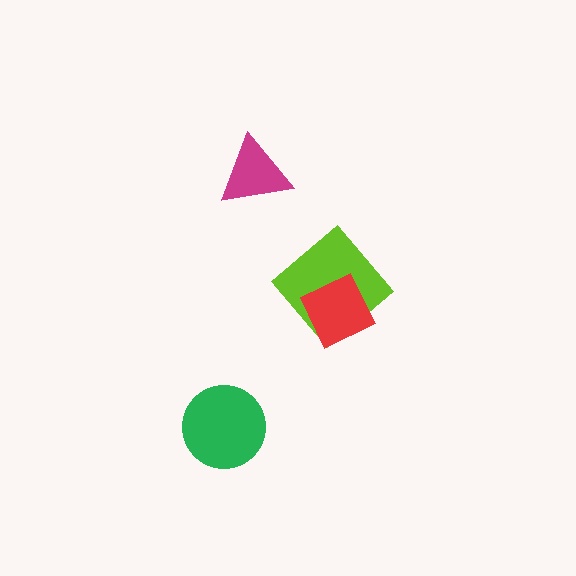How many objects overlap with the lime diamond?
1 object overlaps with the lime diamond.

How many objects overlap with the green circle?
0 objects overlap with the green circle.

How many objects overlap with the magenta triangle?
0 objects overlap with the magenta triangle.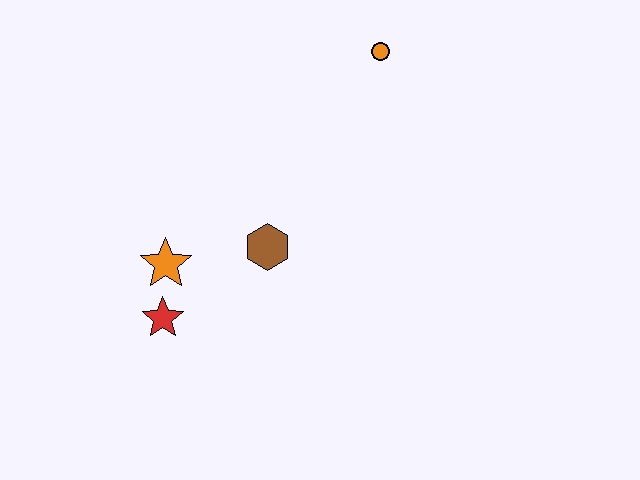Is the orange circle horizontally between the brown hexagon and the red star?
No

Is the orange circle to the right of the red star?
Yes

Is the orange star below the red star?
No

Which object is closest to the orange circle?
The brown hexagon is closest to the orange circle.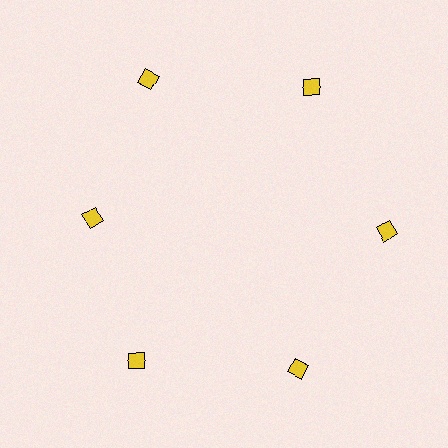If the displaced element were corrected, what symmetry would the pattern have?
It would have 6-fold rotational symmetry — the pattern would map onto itself every 60 degrees.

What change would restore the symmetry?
The symmetry would be restored by moving it outward, back onto the ring so that all 6 diamonds sit at equal angles and equal distance from the center.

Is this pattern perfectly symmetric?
No. The 6 yellow diamonds are arranged in a ring, but one element near the 9 o'clock position is pulled inward toward the center, breaking the 6-fold rotational symmetry.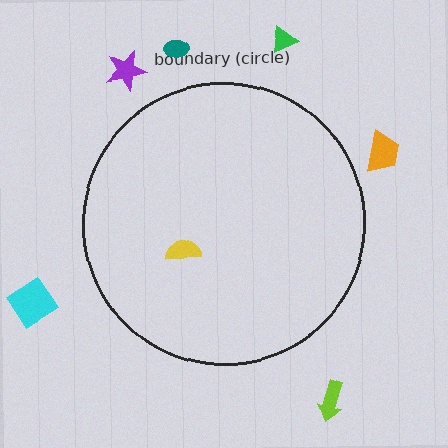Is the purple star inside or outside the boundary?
Outside.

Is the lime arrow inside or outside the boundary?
Outside.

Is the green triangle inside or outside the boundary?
Outside.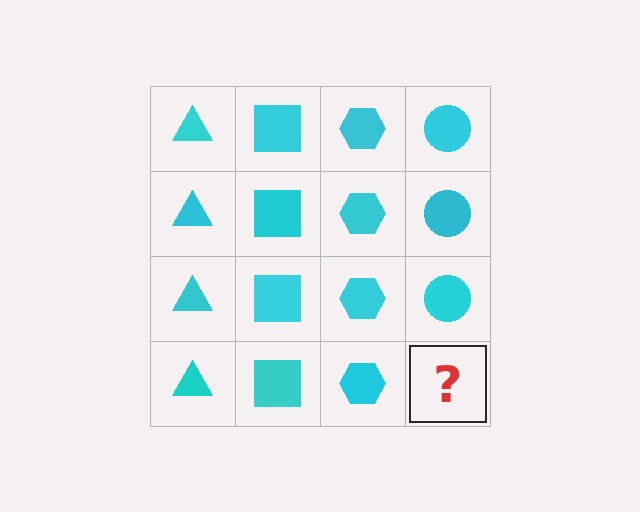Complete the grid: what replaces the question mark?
The question mark should be replaced with a cyan circle.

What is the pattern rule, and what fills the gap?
The rule is that each column has a consistent shape. The gap should be filled with a cyan circle.